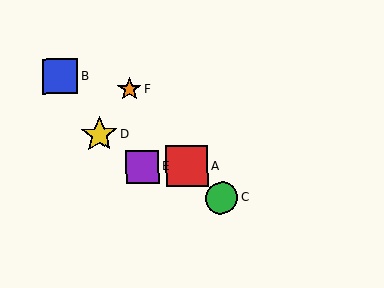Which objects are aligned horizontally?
Objects A, E are aligned horizontally.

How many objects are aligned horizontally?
2 objects (A, E) are aligned horizontally.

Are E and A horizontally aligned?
Yes, both are at y≈167.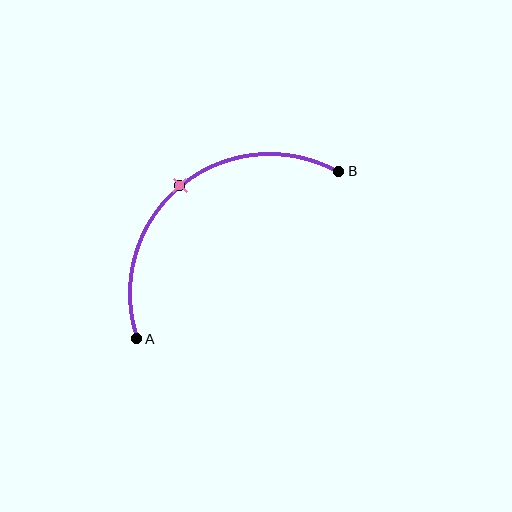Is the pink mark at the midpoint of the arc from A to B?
Yes. The pink mark lies on the arc at equal arc-length from both A and B — it is the arc midpoint.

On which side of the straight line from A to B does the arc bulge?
The arc bulges above and to the left of the straight line connecting A and B.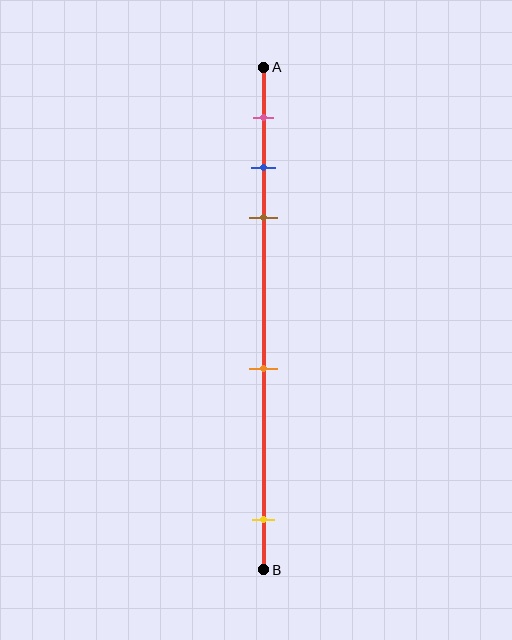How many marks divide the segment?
There are 5 marks dividing the segment.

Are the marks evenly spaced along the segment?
No, the marks are not evenly spaced.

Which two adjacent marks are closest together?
The blue and brown marks are the closest adjacent pair.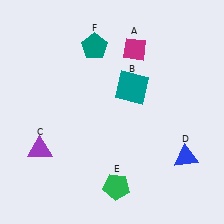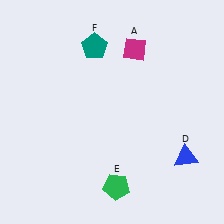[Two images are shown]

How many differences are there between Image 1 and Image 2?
There are 2 differences between the two images.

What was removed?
The teal square (B), the purple triangle (C) were removed in Image 2.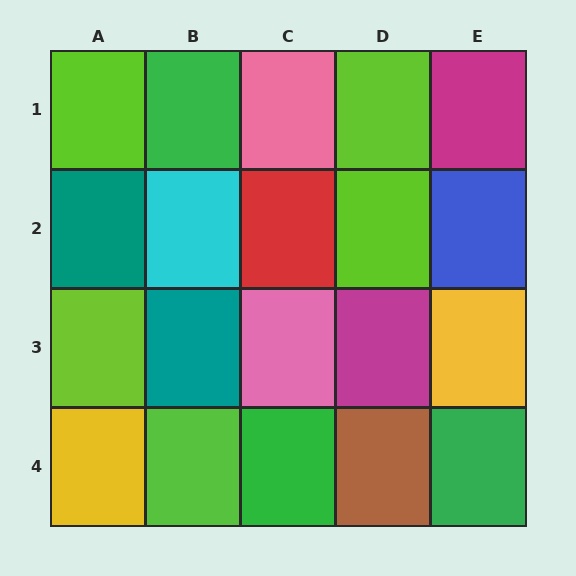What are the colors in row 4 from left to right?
Yellow, lime, green, brown, green.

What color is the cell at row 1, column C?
Pink.